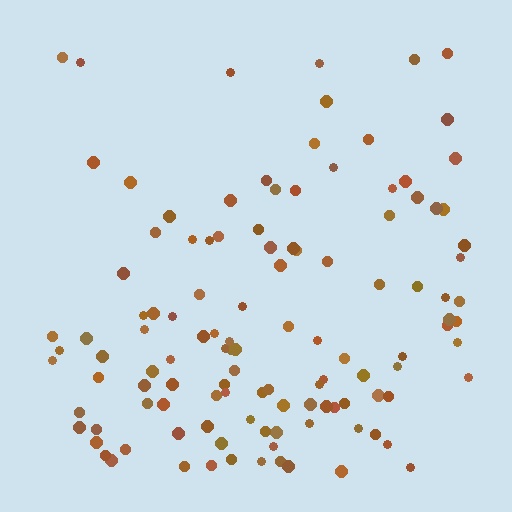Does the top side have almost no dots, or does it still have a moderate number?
Still a moderate number, just noticeably fewer than the bottom.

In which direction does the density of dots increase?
From top to bottom, with the bottom side densest.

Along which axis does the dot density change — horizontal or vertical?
Vertical.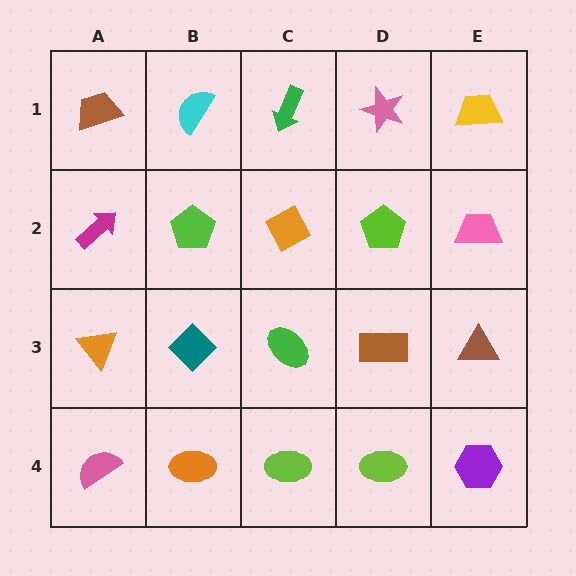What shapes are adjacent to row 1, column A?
A magenta arrow (row 2, column A), a cyan semicircle (row 1, column B).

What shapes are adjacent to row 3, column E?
A pink trapezoid (row 2, column E), a purple hexagon (row 4, column E), a brown rectangle (row 3, column D).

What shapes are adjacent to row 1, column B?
A lime pentagon (row 2, column B), a brown trapezoid (row 1, column A), a green arrow (row 1, column C).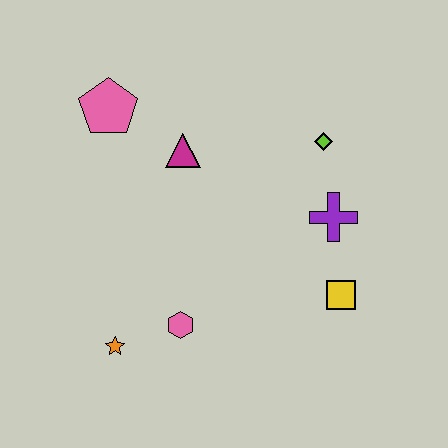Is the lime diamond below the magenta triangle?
No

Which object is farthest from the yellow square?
The pink pentagon is farthest from the yellow square.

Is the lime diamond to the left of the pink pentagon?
No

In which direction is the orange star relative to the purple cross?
The orange star is to the left of the purple cross.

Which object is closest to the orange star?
The pink hexagon is closest to the orange star.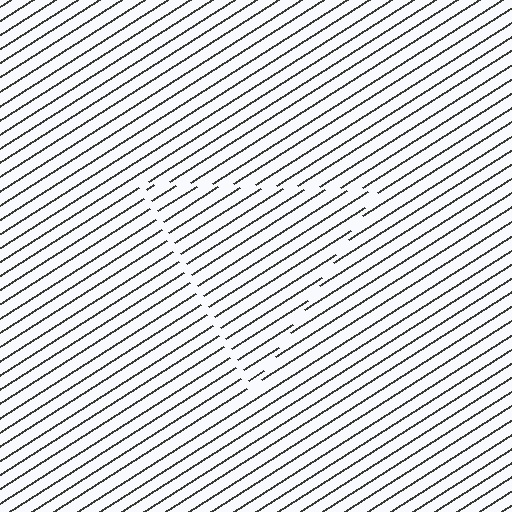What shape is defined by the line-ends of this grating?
An illusory triangle. The interior of the shape contains the same grating, shifted by half a period — the contour is defined by the phase discontinuity where line-ends from the inner and outer gratings abut.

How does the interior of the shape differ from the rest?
The interior of the shape contains the same grating, shifted by half a period — the contour is defined by the phase discontinuity where line-ends from the inner and outer gratings abut.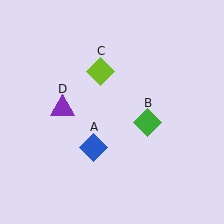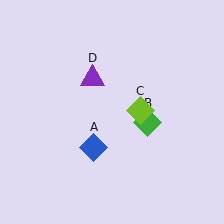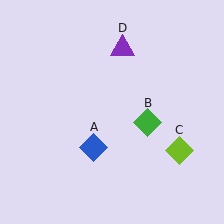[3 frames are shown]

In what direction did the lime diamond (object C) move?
The lime diamond (object C) moved down and to the right.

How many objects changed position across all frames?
2 objects changed position: lime diamond (object C), purple triangle (object D).